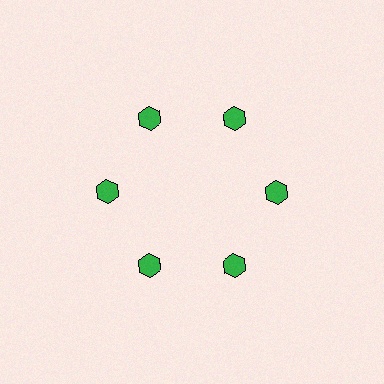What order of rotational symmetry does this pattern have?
This pattern has 6-fold rotational symmetry.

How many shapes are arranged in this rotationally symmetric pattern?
There are 6 shapes, arranged in 6 groups of 1.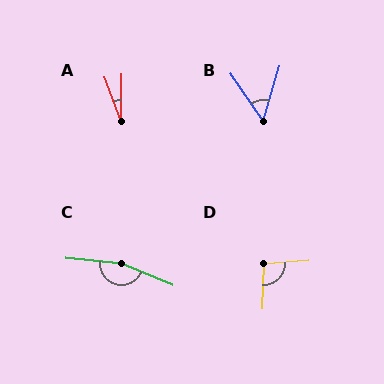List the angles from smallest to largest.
A (20°), B (51°), D (96°), C (163°).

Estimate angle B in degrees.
Approximately 51 degrees.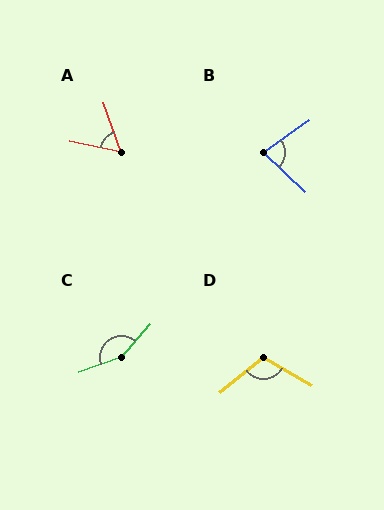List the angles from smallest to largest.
A (59°), B (79°), D (112°), C (150°).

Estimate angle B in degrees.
Approximately 79 degrees.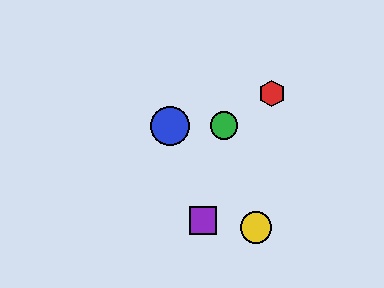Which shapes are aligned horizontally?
The blue circle, the green circle are aligned horizontally.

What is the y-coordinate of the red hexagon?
The red hexagon is at y≈93.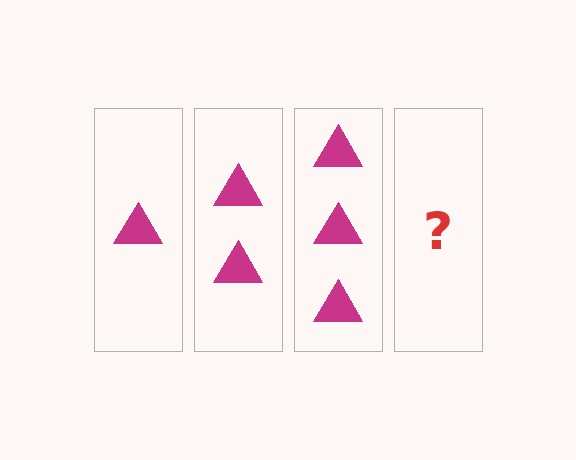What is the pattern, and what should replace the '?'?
The pattern is that each step adds one more triangle. The '?' should be 4 triangles.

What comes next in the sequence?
The next element should be 4 triangles.